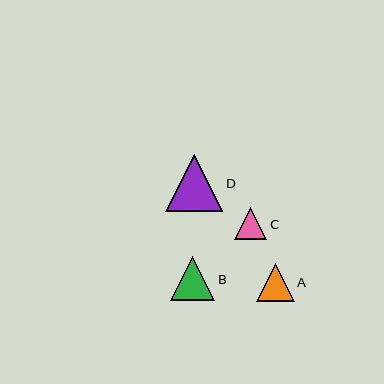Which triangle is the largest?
Triangle D is the largest with a size of approximately 57 pixels.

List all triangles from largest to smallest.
From largest to smallest: D, B, A, C.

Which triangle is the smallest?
Triangle C is the smallest with a size of approximately 32 pixels.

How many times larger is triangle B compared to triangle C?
Triangle B is approximately 1.4 times the size of triangle C.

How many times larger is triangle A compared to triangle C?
Triangle A is approximately 1.2 times the size of triangle C.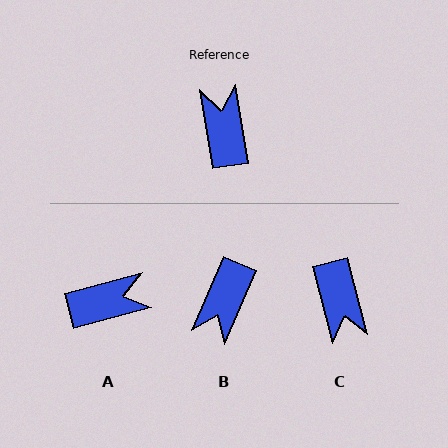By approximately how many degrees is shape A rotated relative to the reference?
Approximately 84 degrees clockwise.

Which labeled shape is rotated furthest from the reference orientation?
C, about 174 degrees away.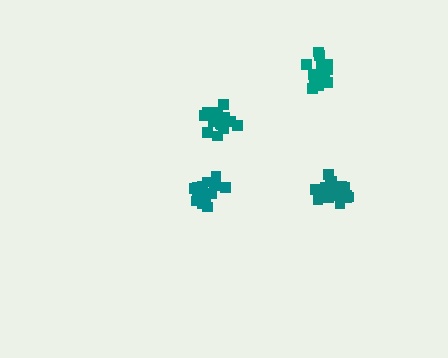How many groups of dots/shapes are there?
There are 4 groups.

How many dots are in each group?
Group 1: 18 dots, Group 2: 17 dots, Group 3: 15 dots, Group 4: 17 dots (67 total).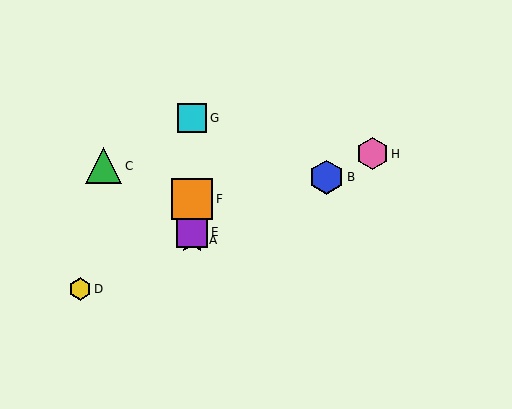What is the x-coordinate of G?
Object G is at x≈192.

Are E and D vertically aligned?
No, E is at x≈192 and D is at x≈80.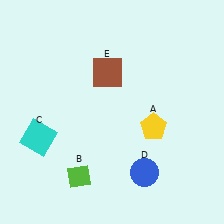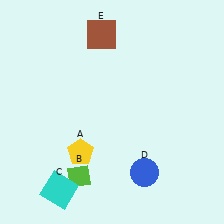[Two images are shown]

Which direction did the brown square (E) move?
The brown square (E) moved up.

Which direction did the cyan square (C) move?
The cyan square (C) moved down.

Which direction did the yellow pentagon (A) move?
The yellow pentagon (A) moved left.